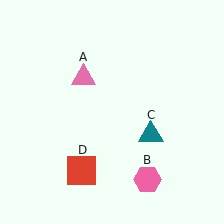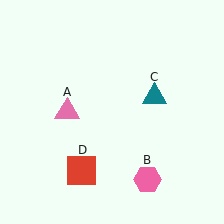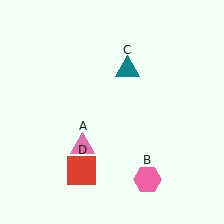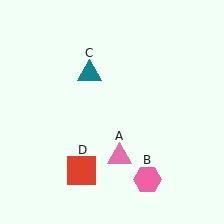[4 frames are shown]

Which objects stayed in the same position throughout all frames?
Pink hexagon (object B) and red square (object D) remained stationary.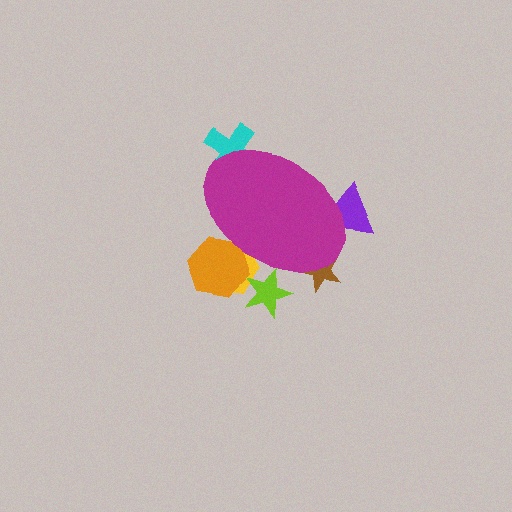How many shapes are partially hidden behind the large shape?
6 shapes are partially hidden.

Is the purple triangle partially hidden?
Yes, the purple triangle is partially hidden behind the magenta ellipse.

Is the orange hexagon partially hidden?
Yes, the orange hexagon is partially hidden behind the magenta ellipse.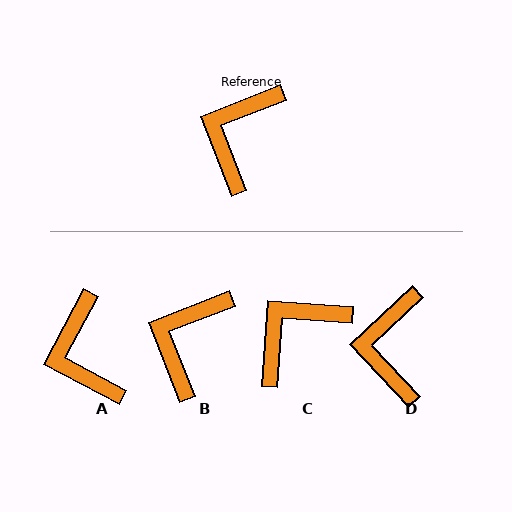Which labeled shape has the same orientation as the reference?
B.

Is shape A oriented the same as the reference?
No, it is off by about 41 degrees.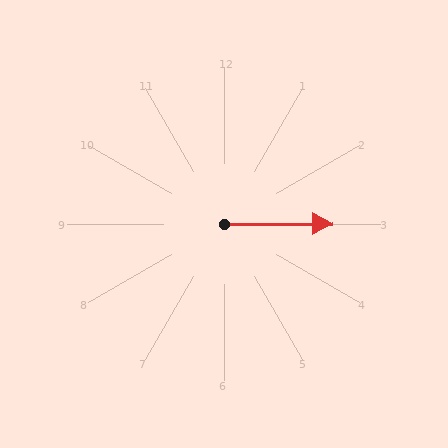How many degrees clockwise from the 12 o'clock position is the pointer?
Approximately 90 degrees.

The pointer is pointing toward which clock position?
Roughly 3 o'clock.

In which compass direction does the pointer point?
East.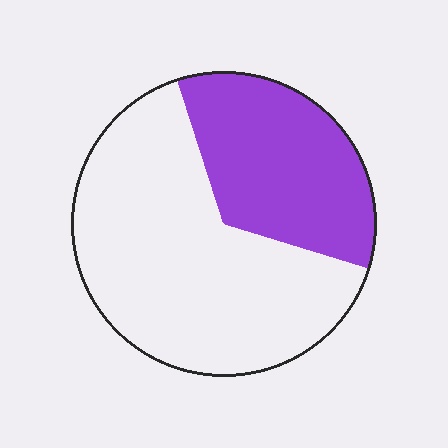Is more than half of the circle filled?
No.